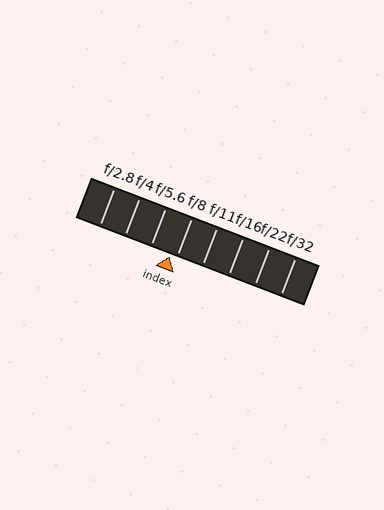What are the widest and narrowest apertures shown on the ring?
The widest aperture shown is f/2.8 and the narrowest is f/32.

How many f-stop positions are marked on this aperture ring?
There are 8 f-stop positions marked.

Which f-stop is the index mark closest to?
The index mark is closest to f/8.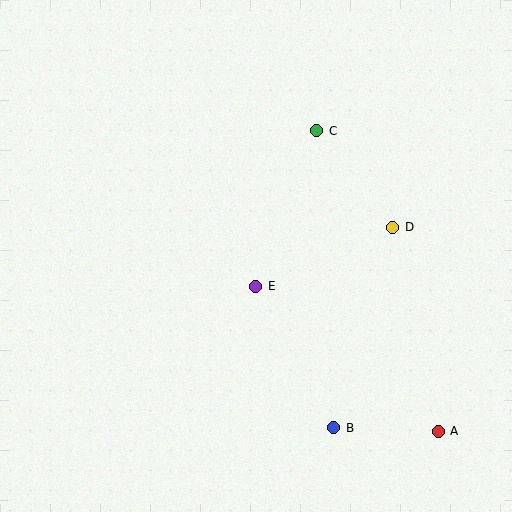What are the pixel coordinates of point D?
Point D is at (393, 227).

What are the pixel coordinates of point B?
Point B is at (334, 428).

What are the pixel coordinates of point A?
Point A is at (438, 431).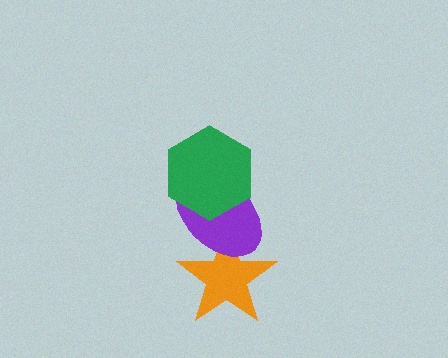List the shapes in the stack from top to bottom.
From top to bottom: the green hexagon, the purple ellipse, the orange star.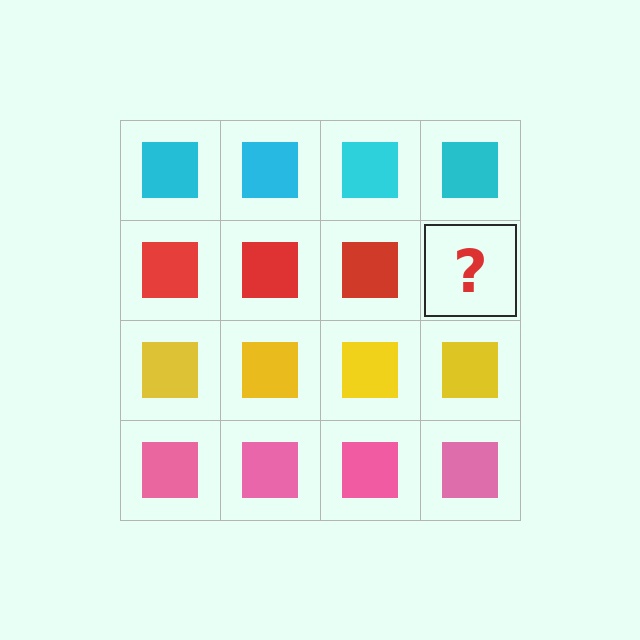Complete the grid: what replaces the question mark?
The question mark should be replaced with a red square.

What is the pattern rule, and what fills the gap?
The rule is that each row has a consistent color. The gap should be filled with a red square.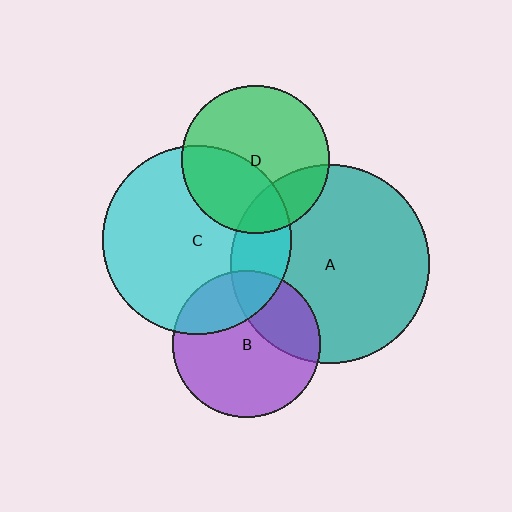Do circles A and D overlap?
Yes.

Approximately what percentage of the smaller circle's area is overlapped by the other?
Approximately 20%.